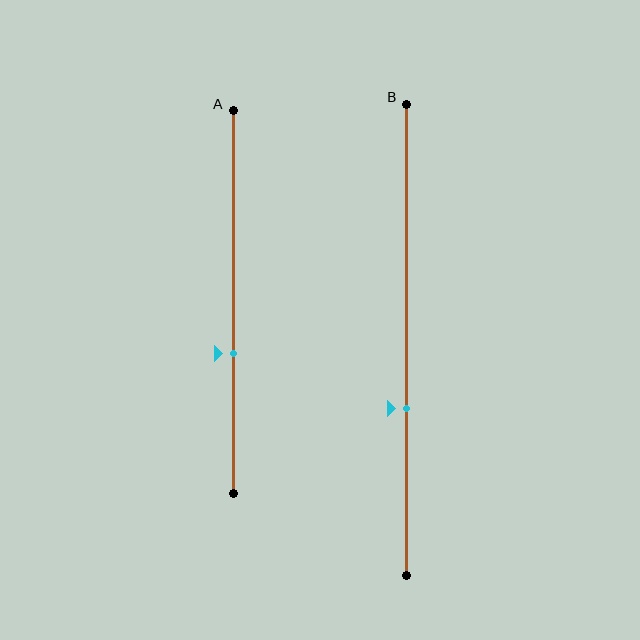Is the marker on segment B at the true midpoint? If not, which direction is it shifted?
No, the marker on segment B is shifted downward by about 15% of the segment length.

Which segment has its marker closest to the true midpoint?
Segment A has its marker closest to the true midpoint.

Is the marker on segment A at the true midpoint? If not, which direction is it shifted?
No, the marker on segment A is shifted downward by about 13% of the segment length.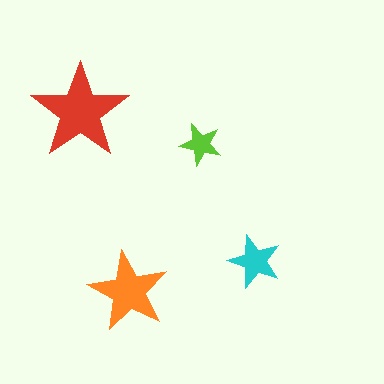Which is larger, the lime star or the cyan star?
The cyan one.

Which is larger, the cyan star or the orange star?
The orange one.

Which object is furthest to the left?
The red star is leftmost.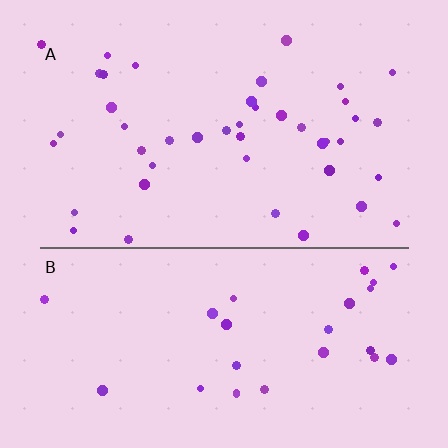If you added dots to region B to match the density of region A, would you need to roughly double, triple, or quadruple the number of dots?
Approximately double.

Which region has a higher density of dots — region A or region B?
A (the top).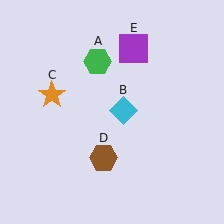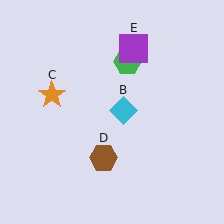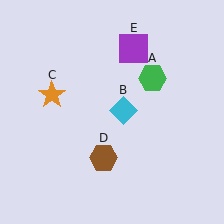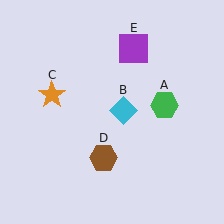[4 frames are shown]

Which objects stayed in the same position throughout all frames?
Cyan diamond (object B) and orange star (object C) and brown hexagon (object D) and purple square (object E) remained stationary.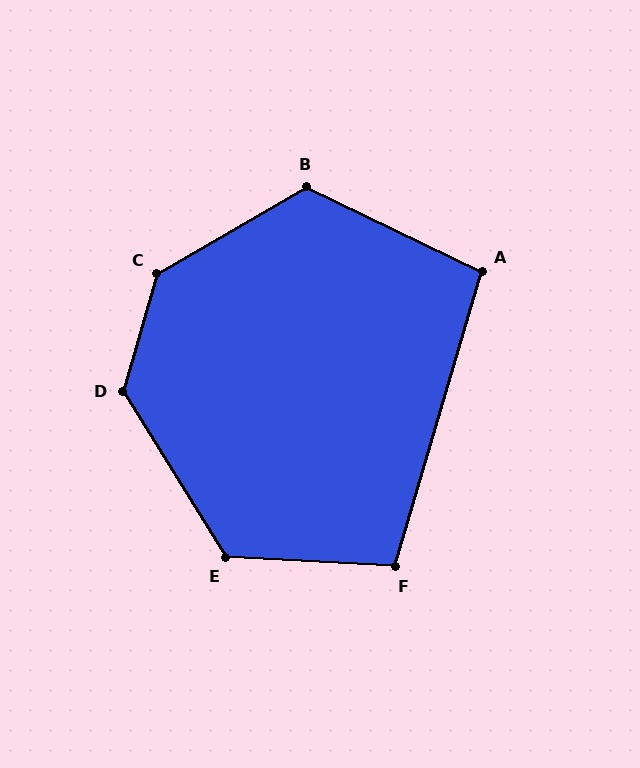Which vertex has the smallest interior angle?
A, at approximately 99 degrees.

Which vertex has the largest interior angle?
C, at approximately 136 degrees.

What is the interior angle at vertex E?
Approximately 125 degrees (obtuse).